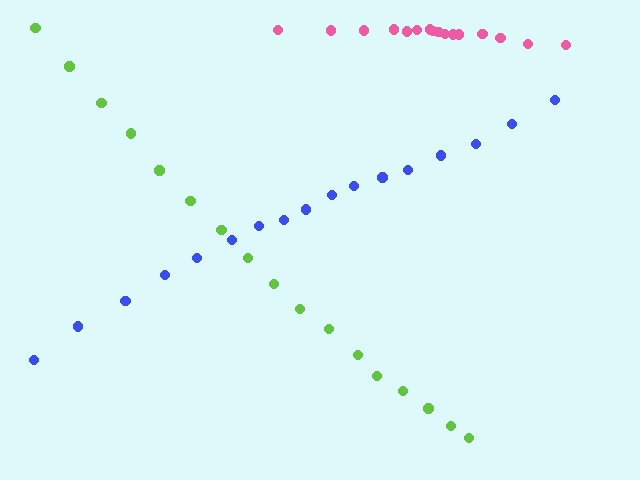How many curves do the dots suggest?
There are 3 distinct paths.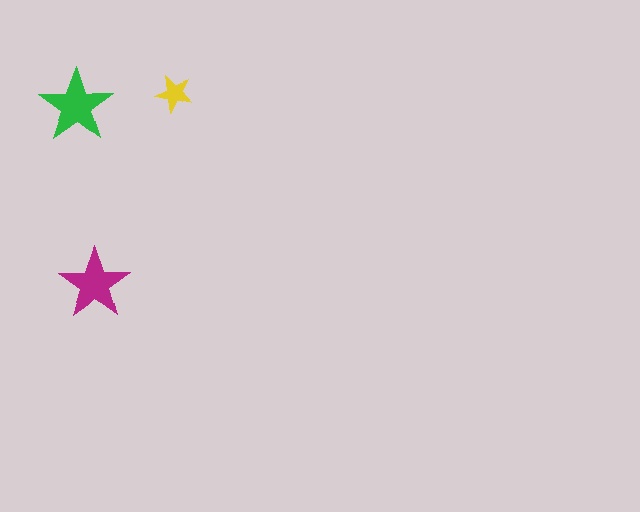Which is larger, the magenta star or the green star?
The green one.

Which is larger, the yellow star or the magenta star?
The magenta one.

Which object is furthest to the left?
The green star is leftmost.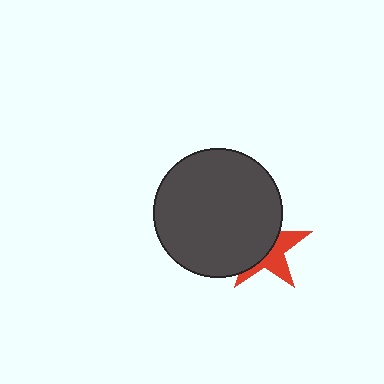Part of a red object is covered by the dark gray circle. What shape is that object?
It is a star.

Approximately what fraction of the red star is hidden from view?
Roughly 58% of the red star is hidden behind the dark gray circle.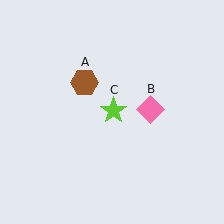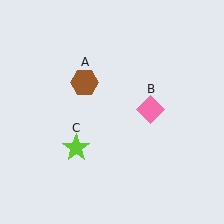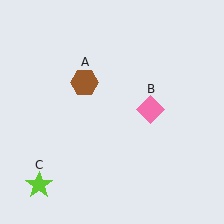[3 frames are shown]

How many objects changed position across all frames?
1 object changed position: lime star (object C).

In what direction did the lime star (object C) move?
The lime star (object C) moved down and to the left.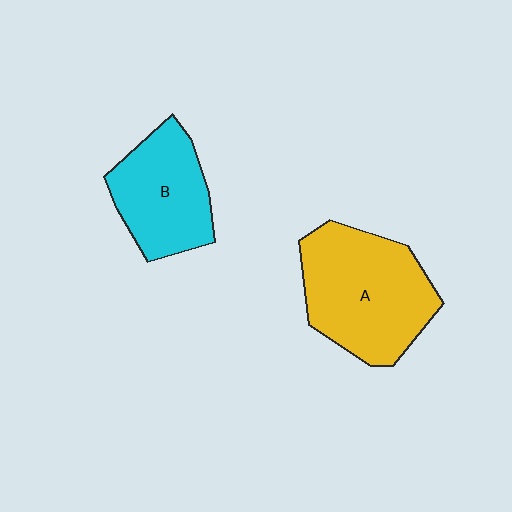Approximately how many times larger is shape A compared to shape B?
Approximately 1.4 times.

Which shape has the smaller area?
Shape B (cyan).